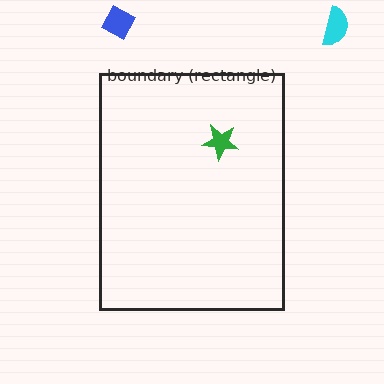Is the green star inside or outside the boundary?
Inside.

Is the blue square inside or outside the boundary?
Outside.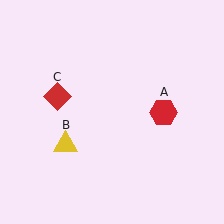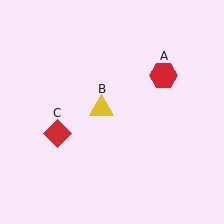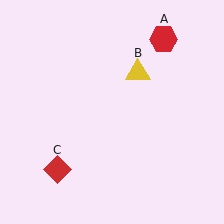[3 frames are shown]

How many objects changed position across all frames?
3 objects changed position: red hexagon (object A), yellow triangle (object B), red diamond (object C).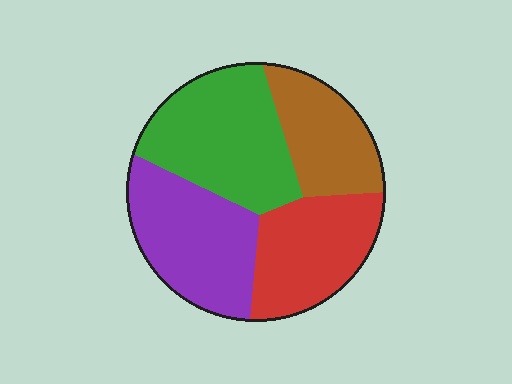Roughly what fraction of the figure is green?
Green takes up about one third (1/3) of the figure.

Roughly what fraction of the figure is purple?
Purple takes up between a quarter and a half of the figure.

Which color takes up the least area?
Brown, at roughly 20%.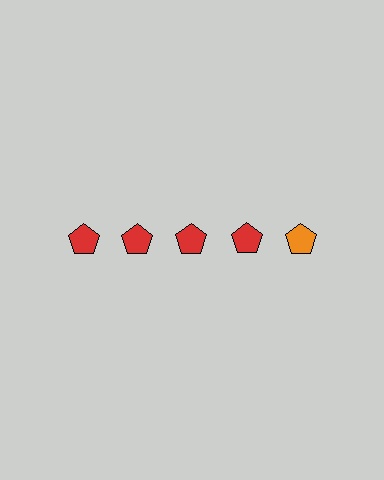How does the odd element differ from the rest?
It has a different color: orange instead of red.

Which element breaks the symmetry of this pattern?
The orange pentagon in the top row, rightmost column breaks the symmetry. All other shapes are red pentagons.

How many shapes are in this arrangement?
There are 5 shapes arranged in a grid pattern.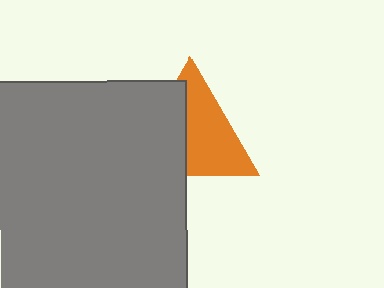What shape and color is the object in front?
The object in front is a gray square.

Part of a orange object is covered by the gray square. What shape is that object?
It is a triangle.